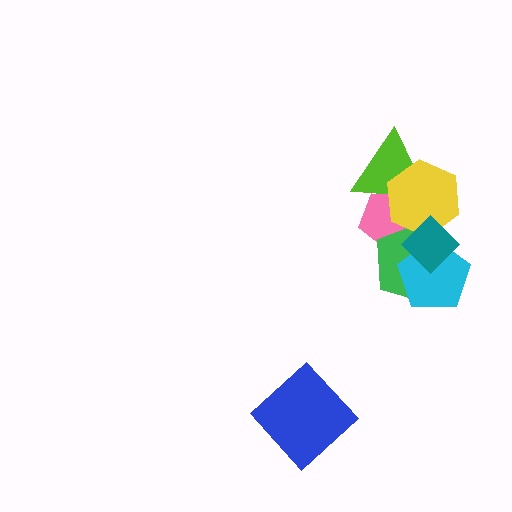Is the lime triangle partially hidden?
Yes, it is partially covered by another shape.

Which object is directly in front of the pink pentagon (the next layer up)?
The green pentagon is directly in front of the pink pentagon.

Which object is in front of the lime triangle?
The yellow hexagon is in front of the lime triangle.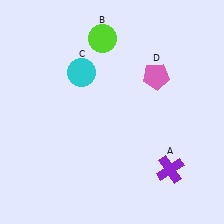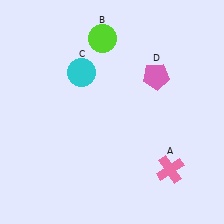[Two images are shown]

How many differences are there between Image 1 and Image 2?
There is 1 difference between the two images.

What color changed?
The cross (A) changed from purple in Image 1 to pink in Image 2.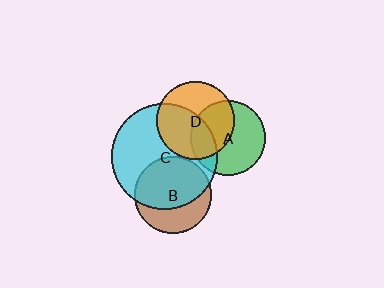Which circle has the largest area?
Circle C (cyan).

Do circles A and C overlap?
Yes.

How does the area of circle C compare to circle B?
Approximately 1.9 times.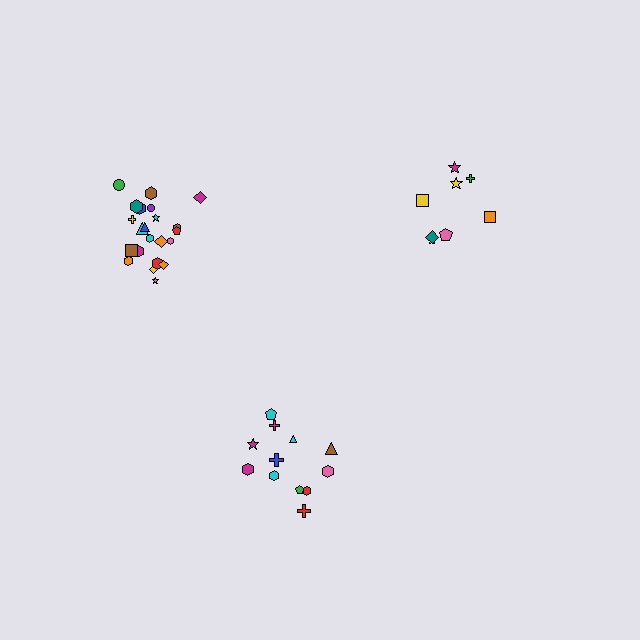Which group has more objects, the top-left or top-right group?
The top-left group.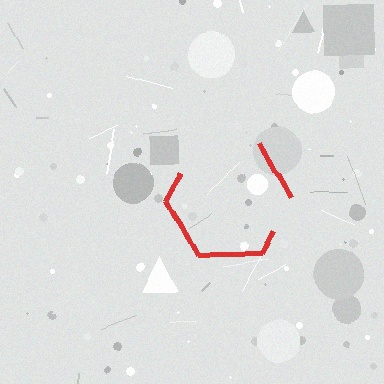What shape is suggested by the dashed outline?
The dashed outline suggests a hexagon.